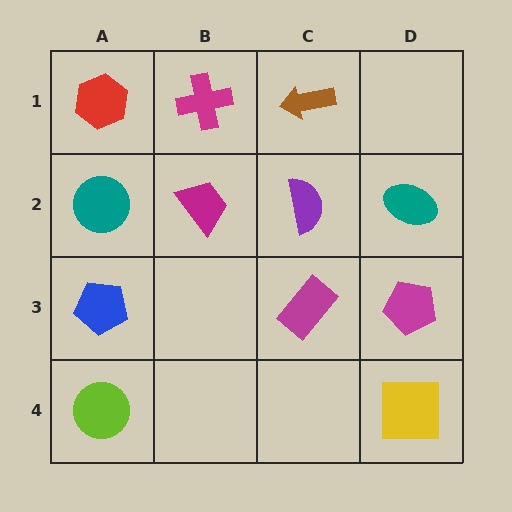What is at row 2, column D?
A teal ellipse.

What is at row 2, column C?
A purple semicircle.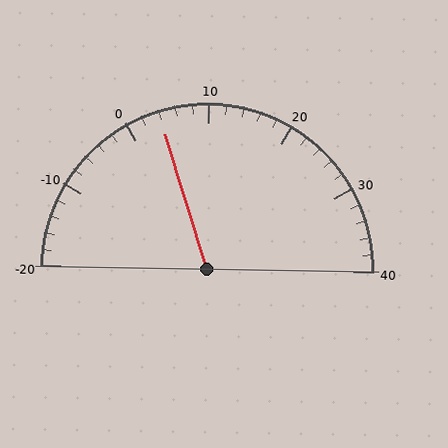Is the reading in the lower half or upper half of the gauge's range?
The reading is in the lower half of the range (-20 to 40).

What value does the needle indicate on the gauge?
The needle indicates approximately 4.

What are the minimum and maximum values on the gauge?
The gauge ranges from -20 to 40.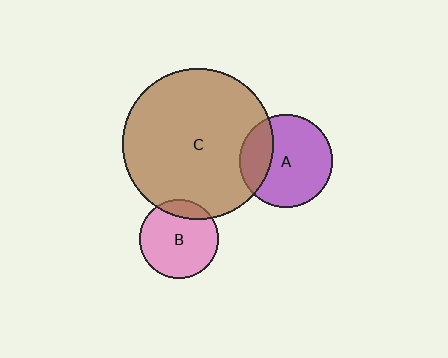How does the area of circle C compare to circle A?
Approximately 2.6 times.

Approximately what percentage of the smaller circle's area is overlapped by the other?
Approximately 25%.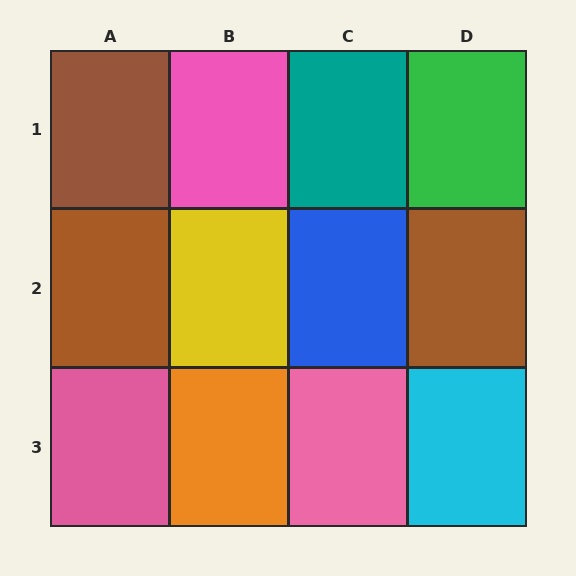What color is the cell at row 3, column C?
Pink.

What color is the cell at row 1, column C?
Teal.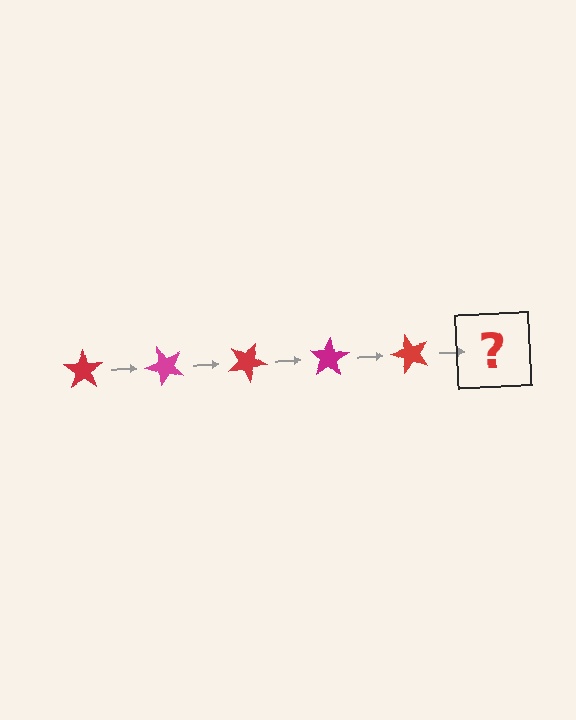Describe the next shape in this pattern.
It should be a magenta star, rotated 250 degrees from the start.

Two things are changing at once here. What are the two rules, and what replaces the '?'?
The two rules are that it rotates 50 degrees each step and the color cycles through red and magenta. The '?' should be a magenta star, rotated 250 degrees from the start.